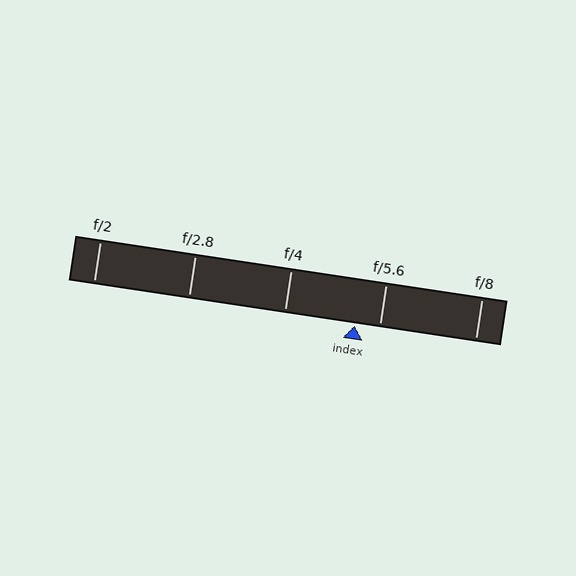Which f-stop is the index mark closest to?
The index mark is closest to f/5.6.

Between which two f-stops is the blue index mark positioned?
The index mark is between f/4 and f/5.6.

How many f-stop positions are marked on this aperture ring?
There are 5 f-stop positions marked.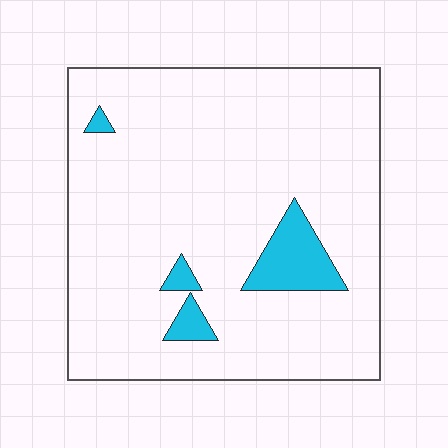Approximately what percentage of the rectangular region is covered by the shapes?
Approximately 10%.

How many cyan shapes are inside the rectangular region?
4.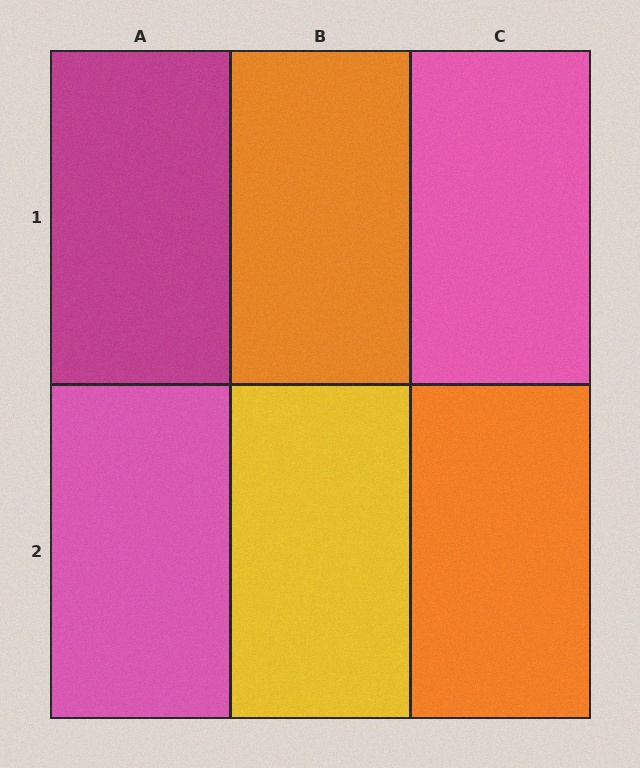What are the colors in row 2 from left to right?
Pink, yellow, orange.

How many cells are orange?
2 cells are orange.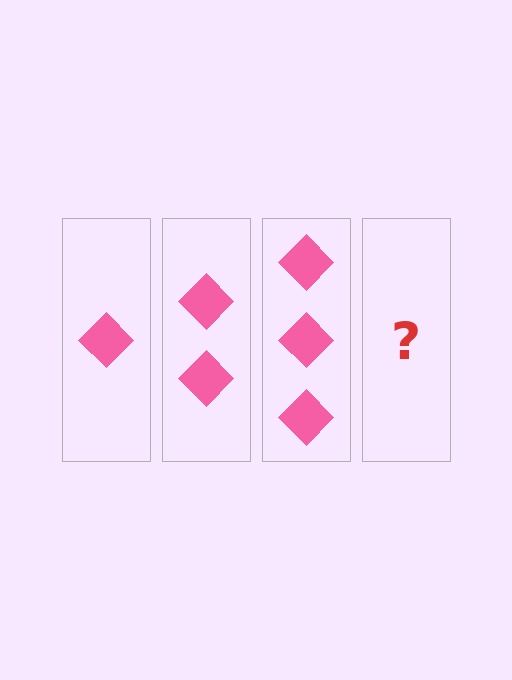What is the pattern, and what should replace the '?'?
The pattern is that each step adds one more diamond. The '?' should be 4 diamonds.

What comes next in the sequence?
The next element should be 4 diamonds.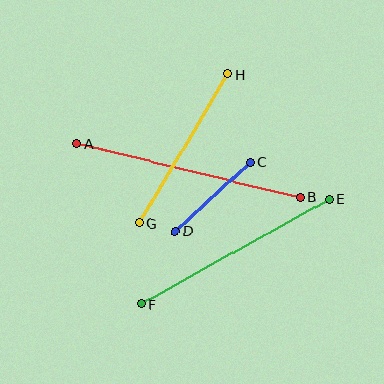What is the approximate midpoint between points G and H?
The midpoint is at approximately (183, 149) pixels.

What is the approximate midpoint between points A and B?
The midpoint is at approximately (188, 171) pixels.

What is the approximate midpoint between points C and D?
The midpoint is at approximately (213, 196) pixels.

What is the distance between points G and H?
The distance is approximately 174 pixels.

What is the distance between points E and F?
The distance is approximately 216 pixels.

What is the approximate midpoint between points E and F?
The midpoint is at approximately (235, 251) pixels.